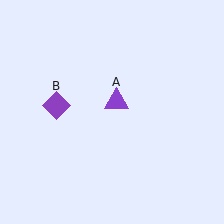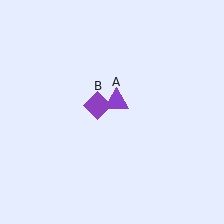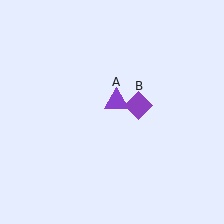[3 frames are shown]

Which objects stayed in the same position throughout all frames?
Purple triangle (object A) remained stationary.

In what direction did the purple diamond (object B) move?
The purple diamond (object B) moved right.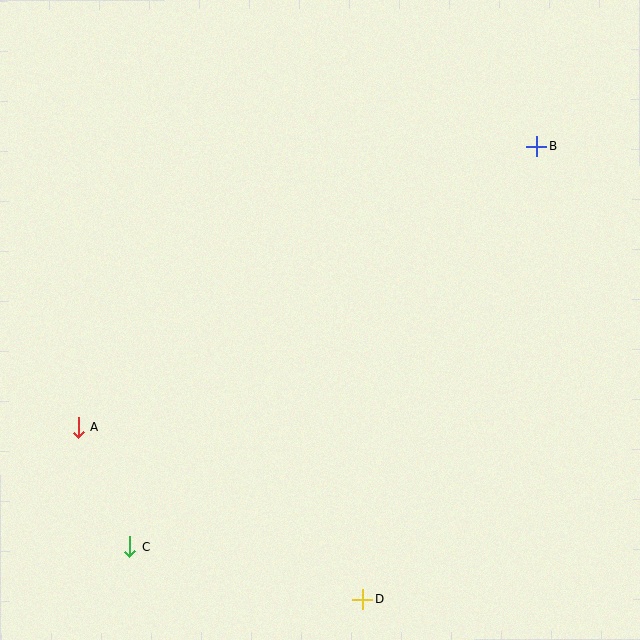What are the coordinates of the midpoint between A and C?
The midpoint between A and C is at (104, 487).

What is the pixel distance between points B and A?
The distance between B and A is 538 pixels.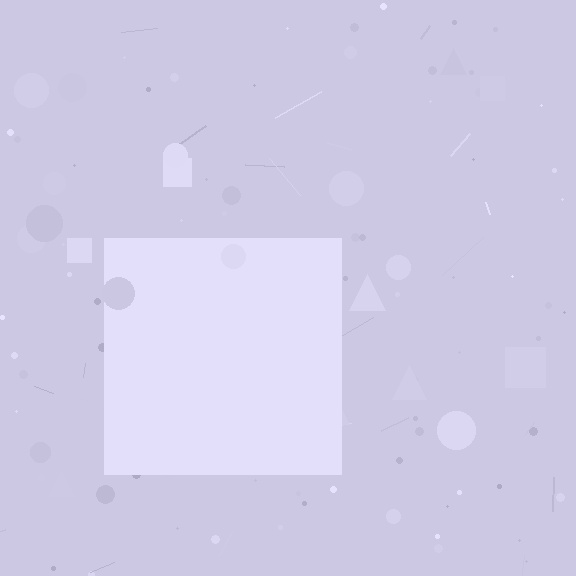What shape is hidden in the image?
A square is hidden in the image.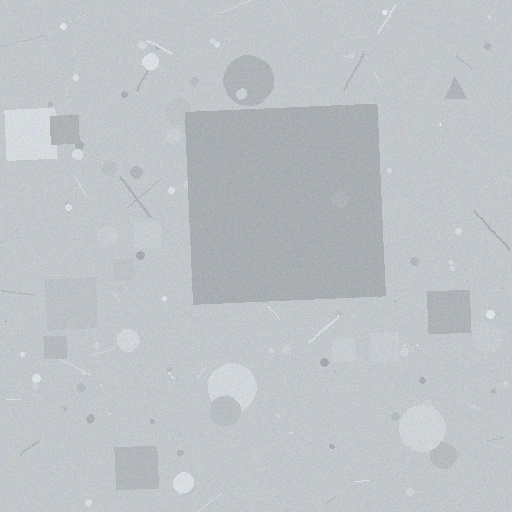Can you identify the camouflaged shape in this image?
The camouflaged shape is a square.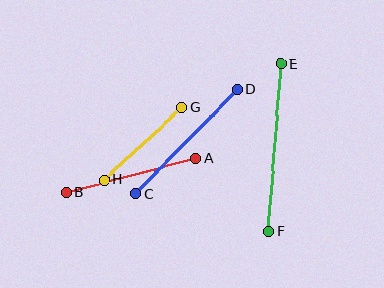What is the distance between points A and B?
The distance is approximately 134 pixels.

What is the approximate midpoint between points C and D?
The midpoint is at approximately (187, 142) pixels.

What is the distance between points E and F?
The distance is approximately 168 pixels.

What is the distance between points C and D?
The distance is approximately 146 pixels.